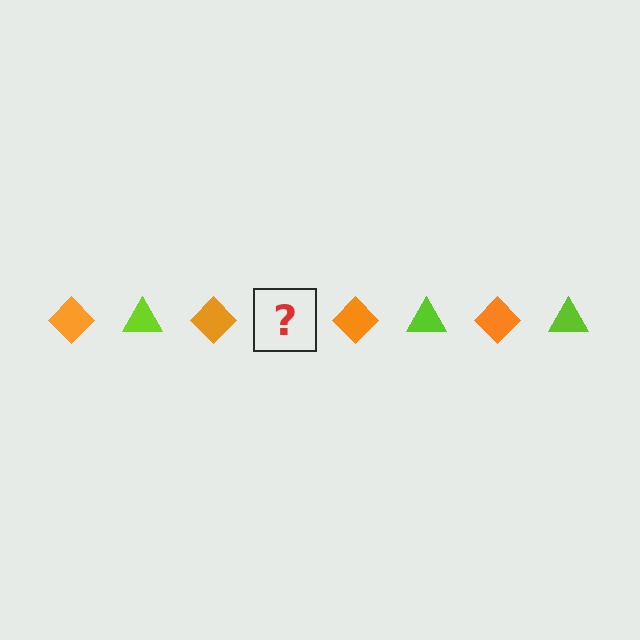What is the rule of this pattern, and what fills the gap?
The rule is that the pattern alternates between orange diamond and lime triangle. The gap should be filled with a lime triangle.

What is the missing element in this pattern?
The missing element is a lime triangle.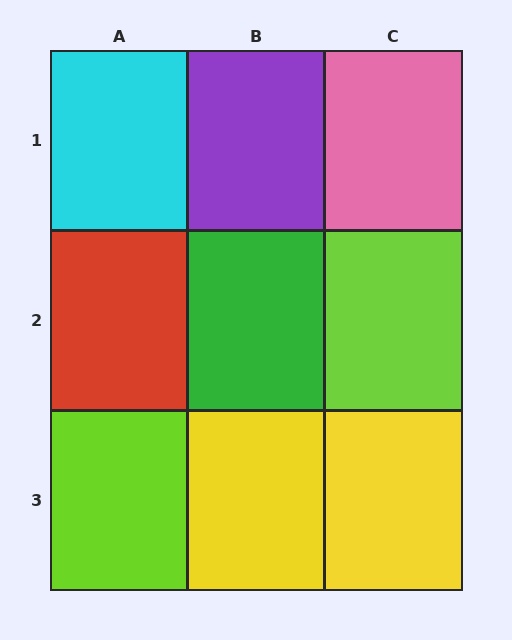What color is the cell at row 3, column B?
Yellow.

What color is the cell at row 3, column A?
Lime.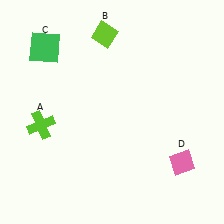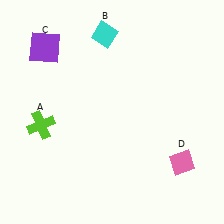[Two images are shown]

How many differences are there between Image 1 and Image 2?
There are 2 differences between the two images.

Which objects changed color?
B changed from lime to cyan. C changed from green to purple.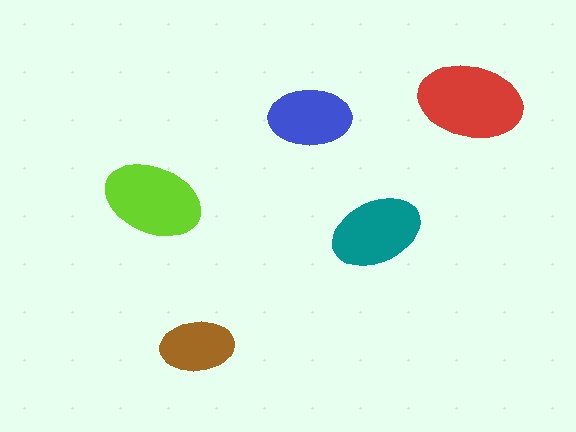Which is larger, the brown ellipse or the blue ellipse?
The blue one.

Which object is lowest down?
The brown ellipse is bottommost.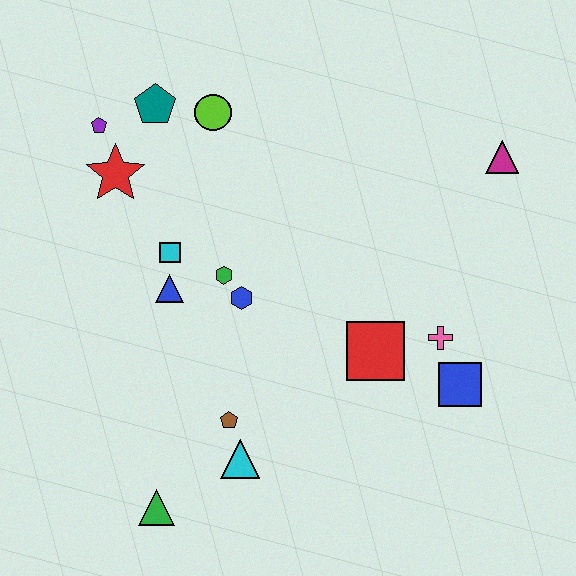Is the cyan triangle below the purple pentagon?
Yes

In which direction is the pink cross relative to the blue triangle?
The pink cross is to the right of the blue triangle.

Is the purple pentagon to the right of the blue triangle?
No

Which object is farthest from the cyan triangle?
The magenta triangle is farthest from the cyan triangle.